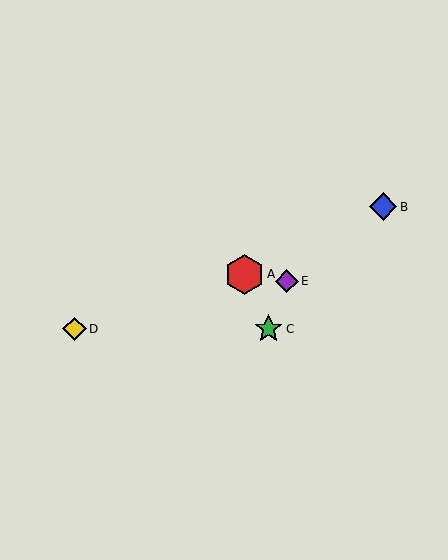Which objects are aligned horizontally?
Objects C, D are aligned horizontally.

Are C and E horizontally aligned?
No, C is at y≈329 and E is at y≈281.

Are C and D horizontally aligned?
Yes, both are at y≈329.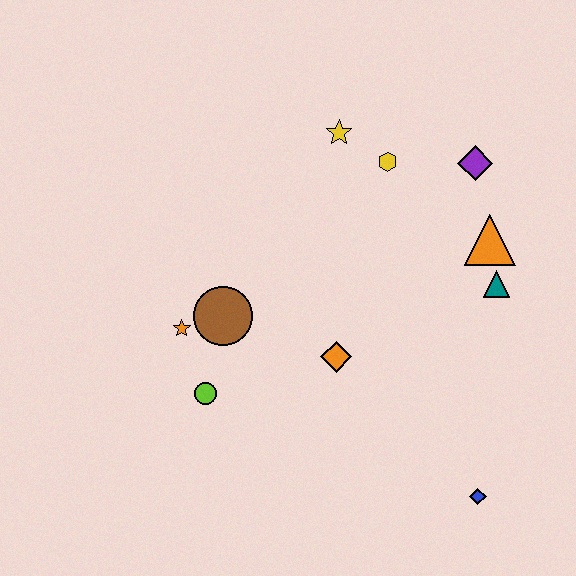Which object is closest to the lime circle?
The orange star is closest to the lime circle.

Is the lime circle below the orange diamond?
Yes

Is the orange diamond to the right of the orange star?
Yes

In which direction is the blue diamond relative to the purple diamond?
The blue diamond is below the purple diamond.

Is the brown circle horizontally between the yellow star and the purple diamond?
No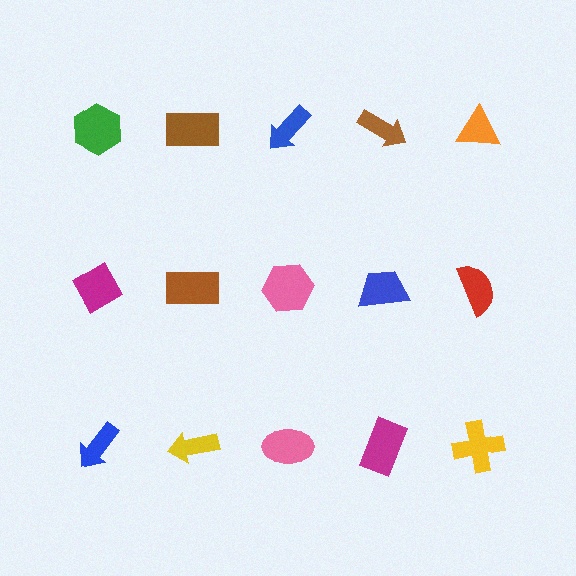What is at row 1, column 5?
An orange triangle.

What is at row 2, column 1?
A magenta diamond.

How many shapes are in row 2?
5 shapes.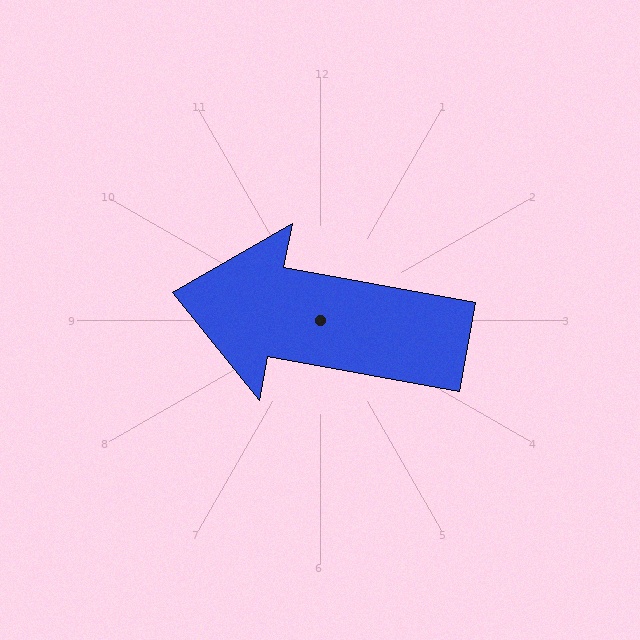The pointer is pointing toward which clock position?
Roughly 9 o'clock.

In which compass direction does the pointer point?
West.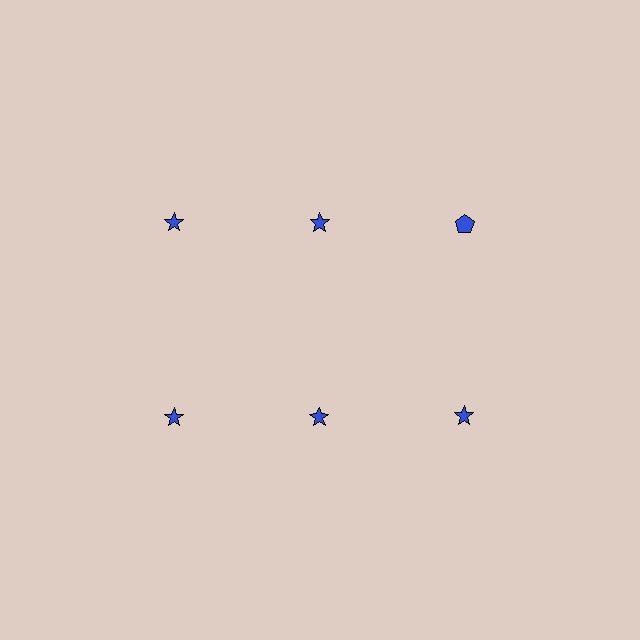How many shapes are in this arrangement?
There are 6 shapes arranged in a grid pattern.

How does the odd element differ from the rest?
It has a different shape: pentagon instead of star.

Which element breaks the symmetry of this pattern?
The blue pentagon in the top row, center column breaks the symmetry. All other shapes are blue stars.